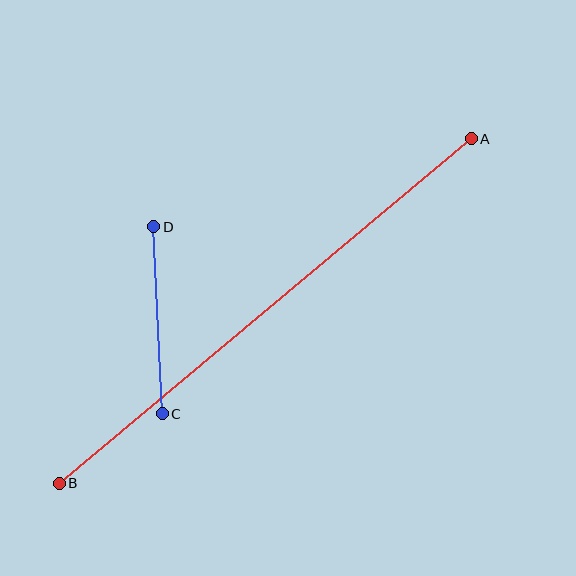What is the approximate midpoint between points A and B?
The midpoint is at approximately (265, 311) pixels.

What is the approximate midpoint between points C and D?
The midpoint is at approximately (158, 320) pixels.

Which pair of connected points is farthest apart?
Points A and B are farthest apart.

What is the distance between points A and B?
The distance is approximately 537 pixels.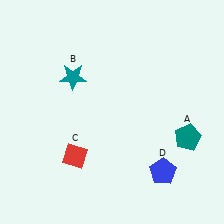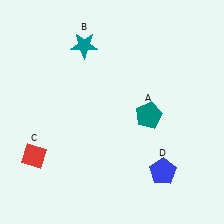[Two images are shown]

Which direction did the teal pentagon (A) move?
The teal pentagon (A) moved left.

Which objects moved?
The objects that moved are: the teal pentagon (A), the teal star (B), the red diamond (C).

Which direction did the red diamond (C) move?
The red diamond (C) moved left.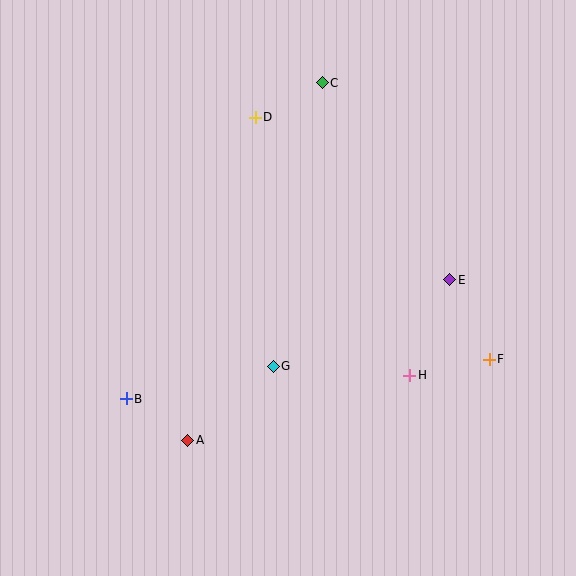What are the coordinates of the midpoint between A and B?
The midpoint between A and B is at (157, 419).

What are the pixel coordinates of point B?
Point B is at (126, 399).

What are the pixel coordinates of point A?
Point A is at (188, 440).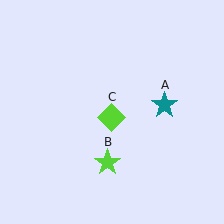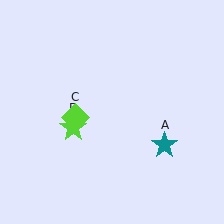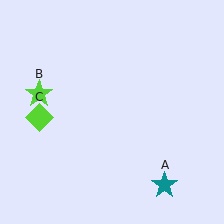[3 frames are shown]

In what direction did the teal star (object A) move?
The teal star (object A) moved down.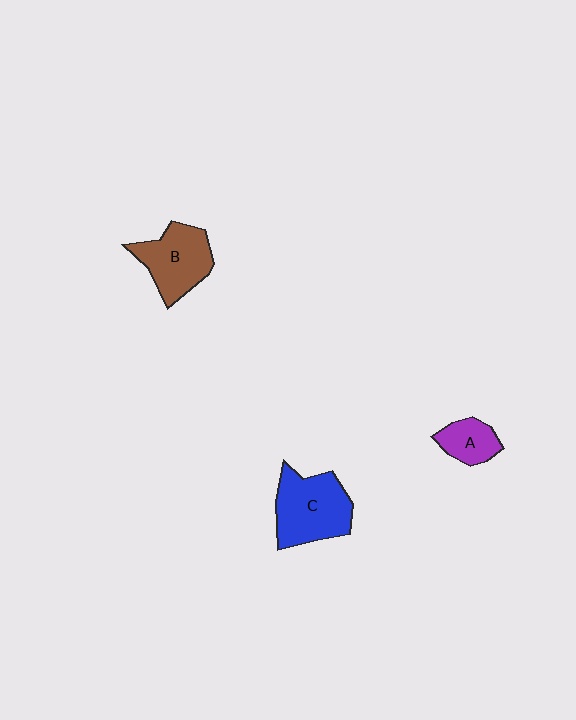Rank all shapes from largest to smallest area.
From largest to smallest: C (blue), B (brown), A (purple).